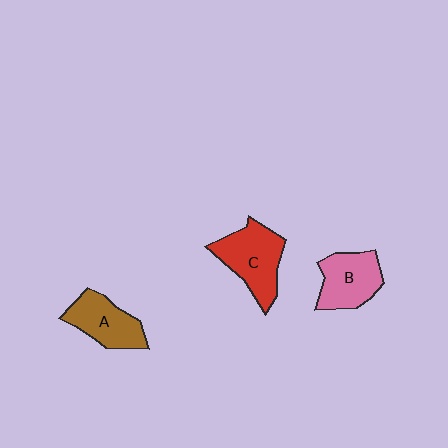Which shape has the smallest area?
Shape A (brown).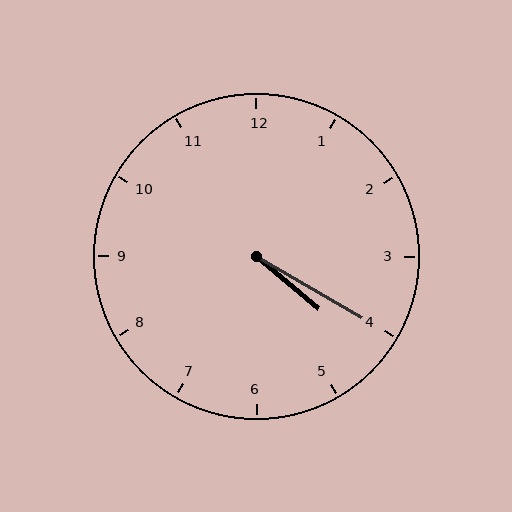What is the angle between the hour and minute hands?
Approximately 10 degrees.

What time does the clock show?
4:20.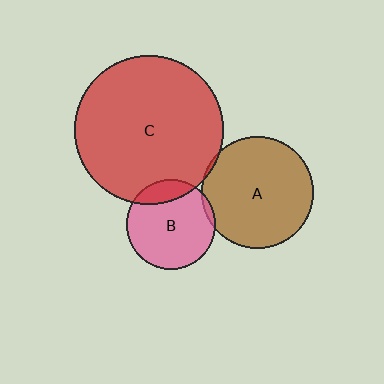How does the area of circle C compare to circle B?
Approximately 2.8 times.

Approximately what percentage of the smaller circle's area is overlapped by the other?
Approximately 15%.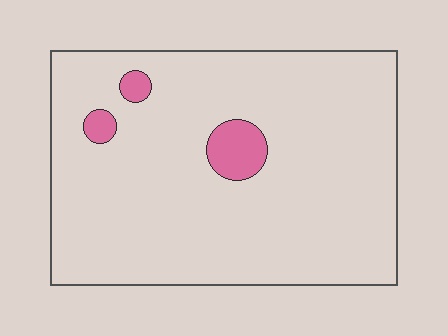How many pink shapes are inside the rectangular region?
3.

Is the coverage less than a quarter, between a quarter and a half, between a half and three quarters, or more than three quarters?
Less than a quarter.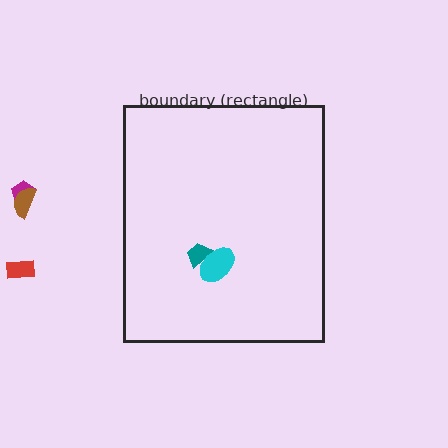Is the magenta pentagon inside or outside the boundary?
Outside.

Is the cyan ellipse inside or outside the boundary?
Inside.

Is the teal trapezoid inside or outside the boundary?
Inside.